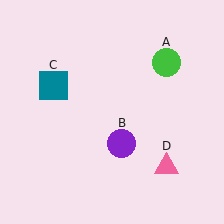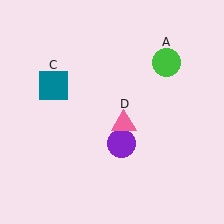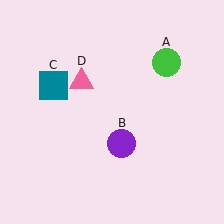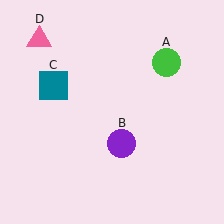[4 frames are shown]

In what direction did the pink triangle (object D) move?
The pink triangle (object D) moved up and to the left.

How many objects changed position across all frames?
1 object changed position: pink triangle (object D).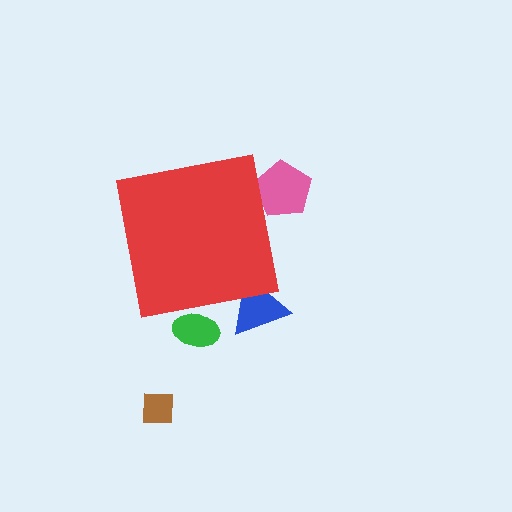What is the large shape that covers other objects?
A red square.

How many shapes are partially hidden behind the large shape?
3 shapes are partially hidden.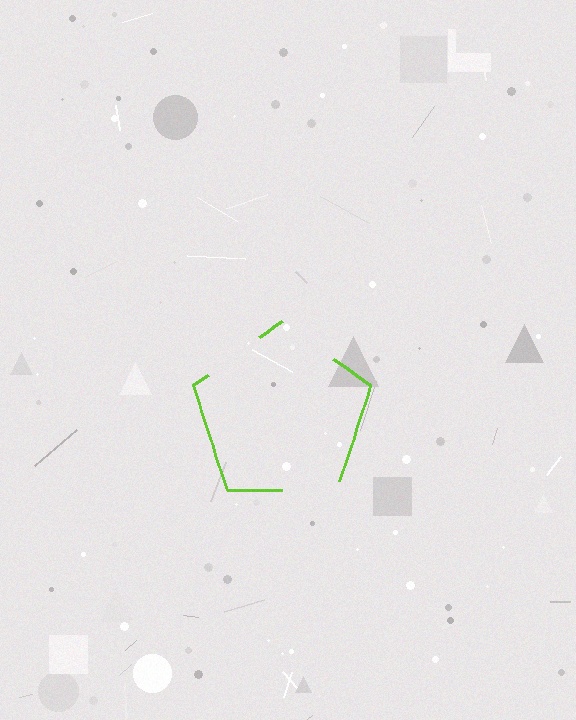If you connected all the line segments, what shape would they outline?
They would outline a pentagon.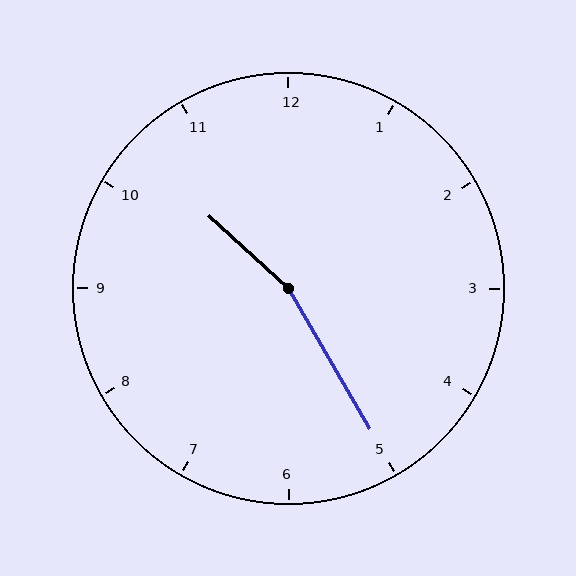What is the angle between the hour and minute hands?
Approximately 162 degrees.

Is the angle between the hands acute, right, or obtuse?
It is obtuse.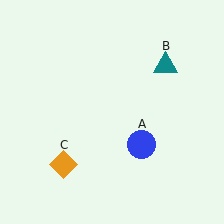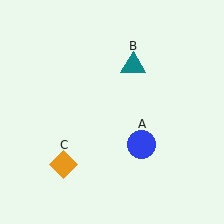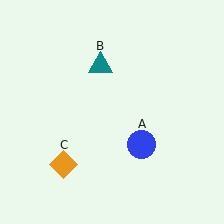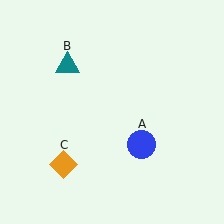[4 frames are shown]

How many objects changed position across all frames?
1 object changed position: teal triangle (object B).